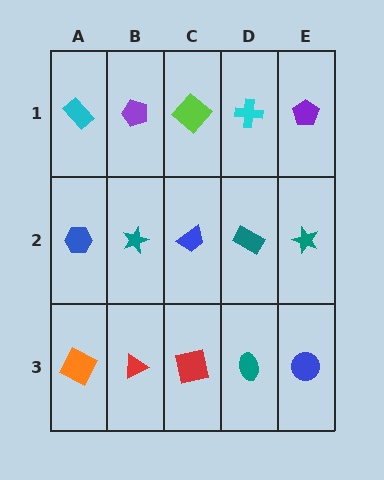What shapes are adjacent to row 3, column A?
A blue hexagon (row 2, column A), a red triangle (row 3, column B).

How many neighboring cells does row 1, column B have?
3.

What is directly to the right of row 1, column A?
A purple pentagon.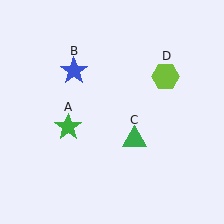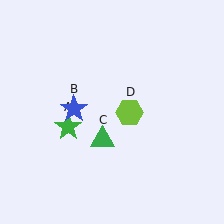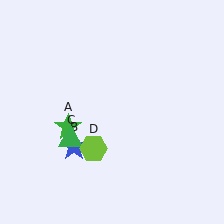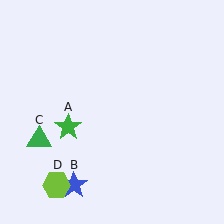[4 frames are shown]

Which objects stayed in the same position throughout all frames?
Green star (object A) remained stationary.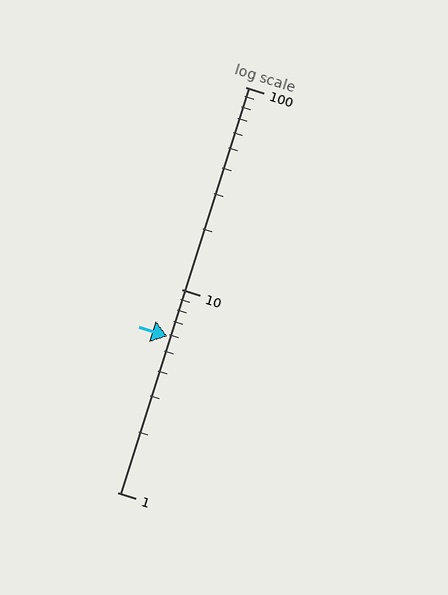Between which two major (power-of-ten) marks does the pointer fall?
The pointer is between 1 and 10.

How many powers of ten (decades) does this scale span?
The scale spans 2 decades, from 1 to 100.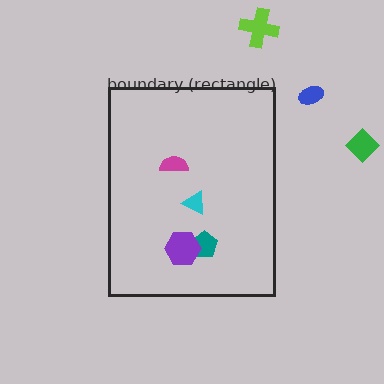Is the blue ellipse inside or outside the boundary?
Outside.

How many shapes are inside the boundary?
4 inside, 3 outside.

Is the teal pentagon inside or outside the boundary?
Inside.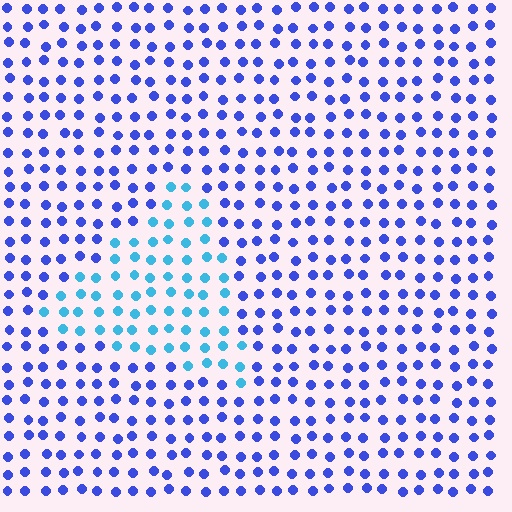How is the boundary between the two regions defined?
The boundary is defined purely by a slight shift in hue (about 40 degrees). Spacing, size, and orientation are identical on both sides.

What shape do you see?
I see a triangle.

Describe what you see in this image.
The image is filled with small blue elements in a uniform arrangement. A triangle-shaped region is visible where the elements are tinted to a slightly different hue, forming a subtle color boundary.